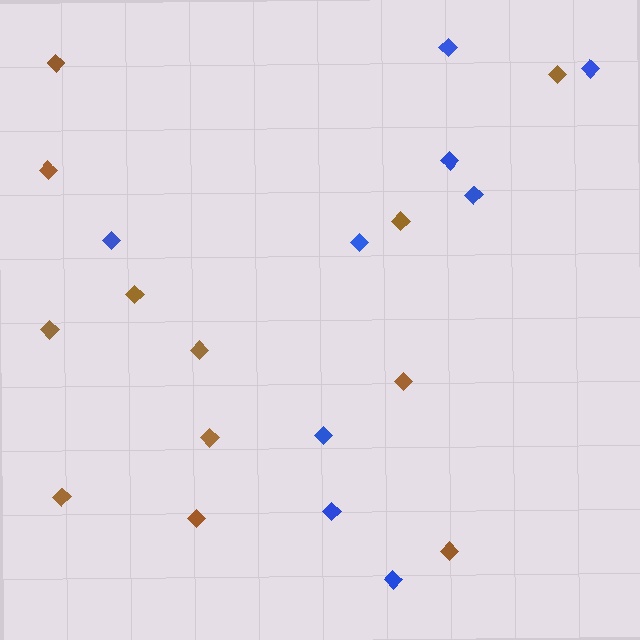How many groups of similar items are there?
There are 2 groups: one group of brown diamonds (12) and one group of blue diamonds (9).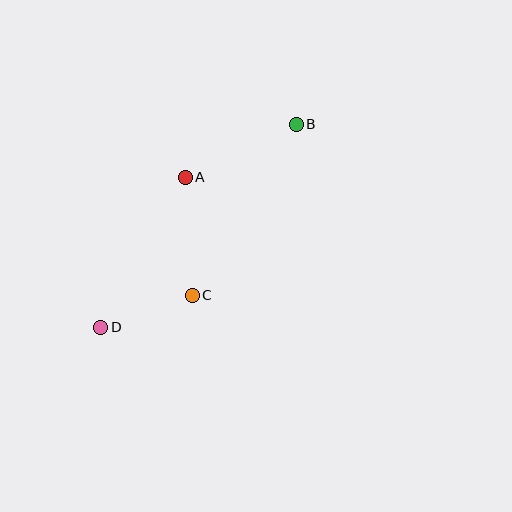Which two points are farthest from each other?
Points B and D are farthest from each other.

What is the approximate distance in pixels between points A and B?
The distance between A and B is approximately 123 pixels.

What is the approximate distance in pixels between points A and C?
The distance between A and C is approximately 118 pixels.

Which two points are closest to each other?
Points C and D are closest to each other.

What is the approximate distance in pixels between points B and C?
The distance between B and C is approximately 200 pixels.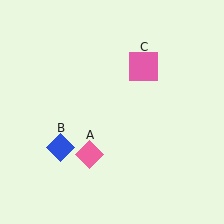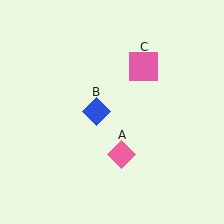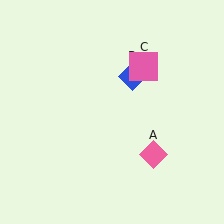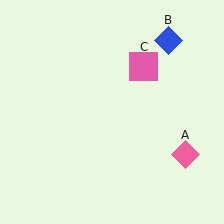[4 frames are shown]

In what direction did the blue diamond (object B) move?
The blue diamond (object B) moved up and to the right.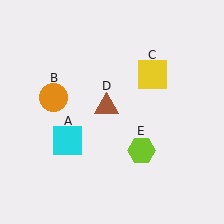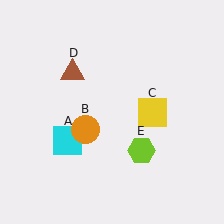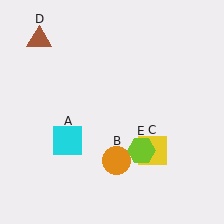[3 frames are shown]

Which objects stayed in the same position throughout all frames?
Cyan square (object A) and lime hexagon (object E) remained stationary.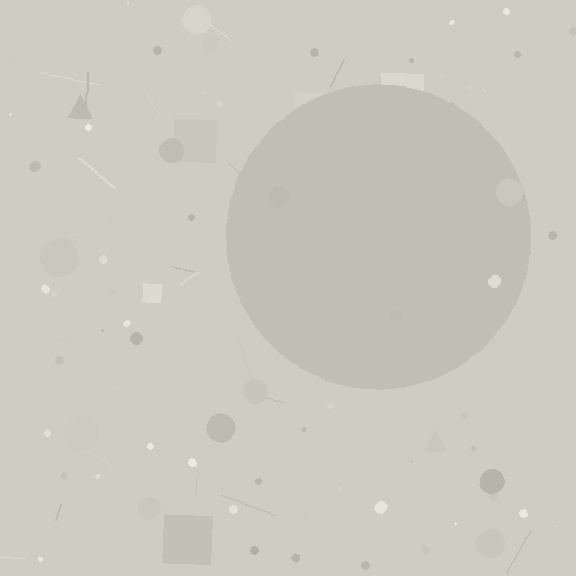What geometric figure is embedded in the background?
A circle is embedded in the background.